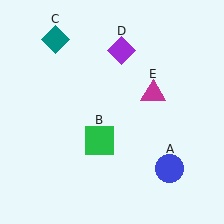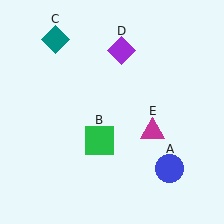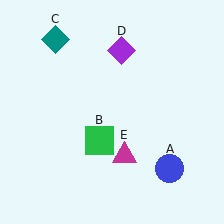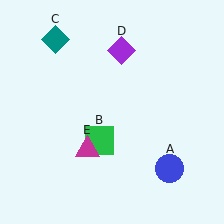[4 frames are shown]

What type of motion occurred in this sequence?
The magenta triangle (object E) rotated clockwise around the center of the scene.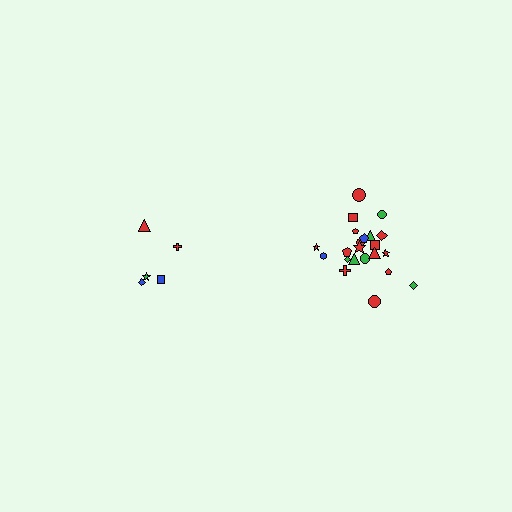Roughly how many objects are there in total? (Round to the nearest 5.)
Roughly 25 objects in total.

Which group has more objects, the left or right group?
The right group.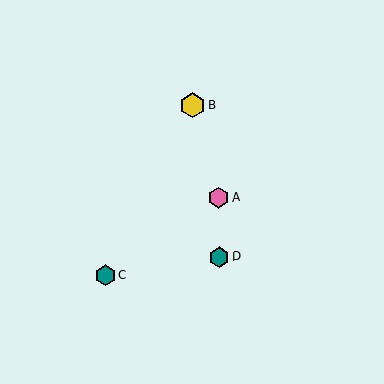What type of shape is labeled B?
Shape B is a yellow hexagon.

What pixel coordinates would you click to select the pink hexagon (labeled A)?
Click at (219, 197) to select the pink hexagon A.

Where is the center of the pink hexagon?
The center of the pink hexagon is at (219, 197).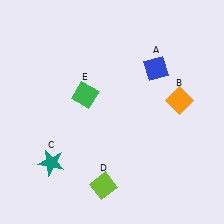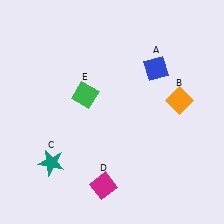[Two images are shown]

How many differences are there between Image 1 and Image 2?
There is 1 difference between the two images.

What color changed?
The diamond (D) changed from lime in Image 1 to magenta in Image 2.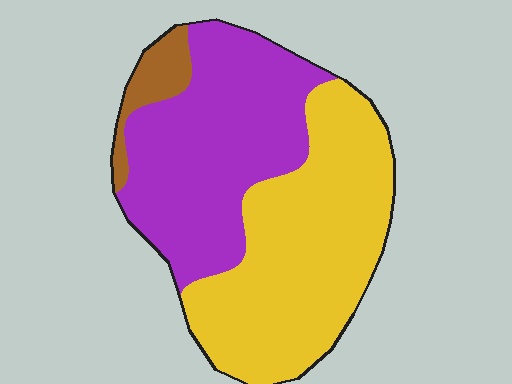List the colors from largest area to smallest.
From largest to smallest: yellow, purple, brown.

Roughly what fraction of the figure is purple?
Purple covers around 45% of the figure.